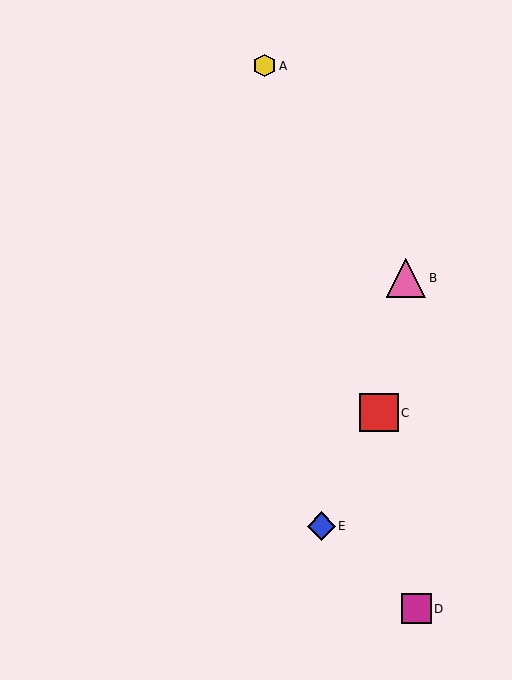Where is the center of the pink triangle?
The center of the pink triangle is at (406, 278).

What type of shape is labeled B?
Shape B is a pink triangle.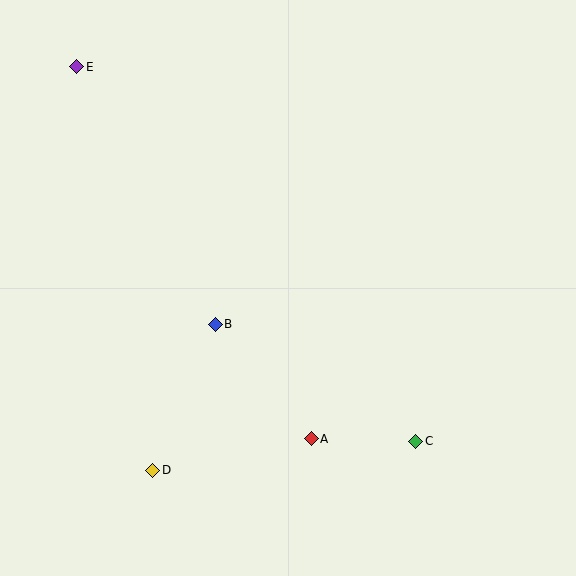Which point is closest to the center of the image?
Point B at (215, 324) is closest to the center.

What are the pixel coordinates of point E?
Point E is at (77, 67).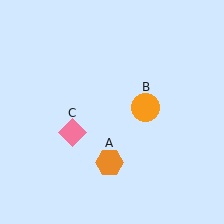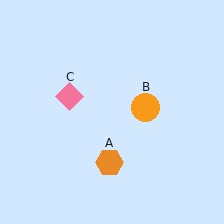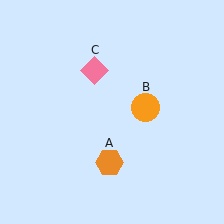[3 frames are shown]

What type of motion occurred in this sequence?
The pink diamond (object C) rotated clockwise around the center of the scene.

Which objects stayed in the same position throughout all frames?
Orange hexagon (object A) and orange circle (object B) remained stationary.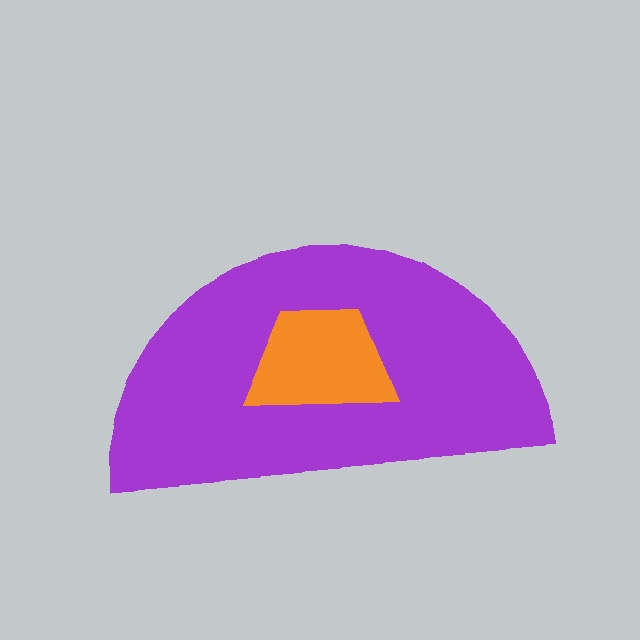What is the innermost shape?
The orange trapezoid.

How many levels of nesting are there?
2.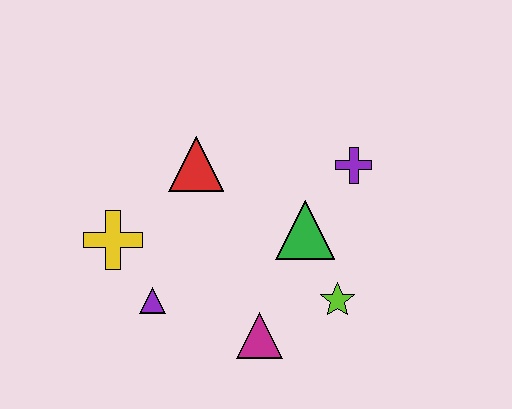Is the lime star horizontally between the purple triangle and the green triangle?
No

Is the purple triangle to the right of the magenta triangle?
No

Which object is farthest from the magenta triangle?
The purple cross is farthest from the magenta triangle.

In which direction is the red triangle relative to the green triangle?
The red triangle is to the left of the green triangle.